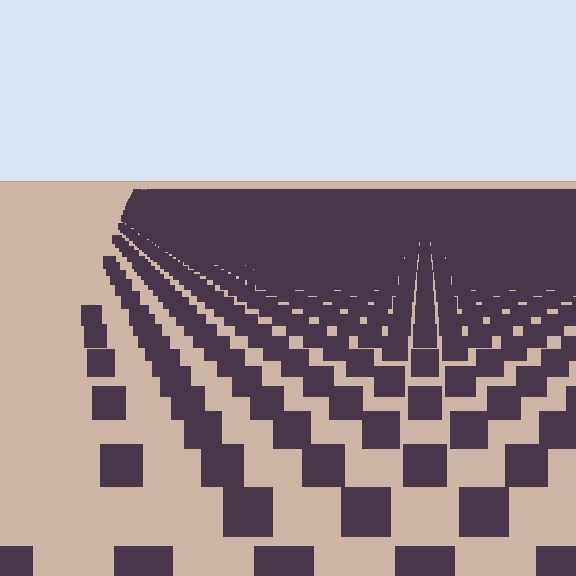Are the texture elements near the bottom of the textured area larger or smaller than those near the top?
Larger. Near the bottom, elements are closer to the viewer and appear at a bigger on-screen size.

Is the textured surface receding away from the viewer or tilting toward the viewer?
The surface is receding away from the viewer. Texture elements get smaller and denser toward the top.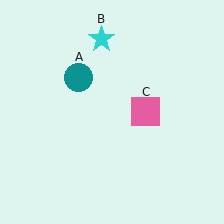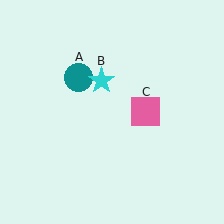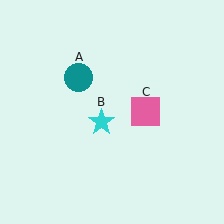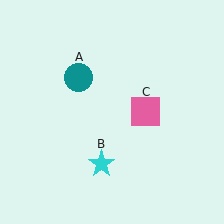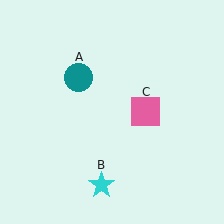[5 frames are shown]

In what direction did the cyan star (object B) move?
The cyan star (object B) moved down.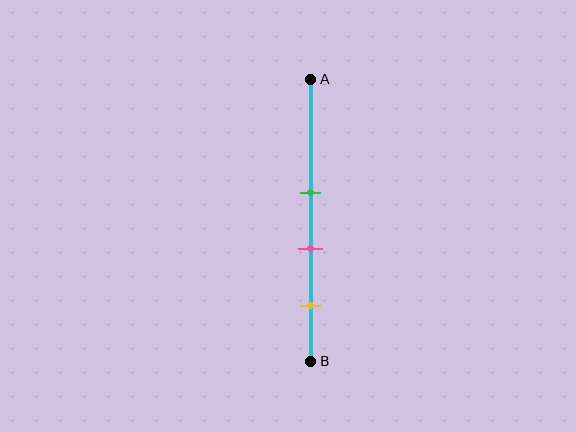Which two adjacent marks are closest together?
The green and pink marks are the closest adjacent pair.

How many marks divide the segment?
There are 3 marks dividing the segment.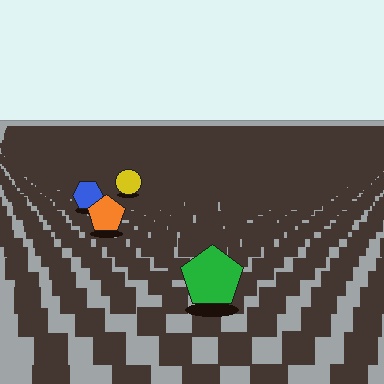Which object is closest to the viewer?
The green pentagon is closest. The texture marks near it are larger and more spread out.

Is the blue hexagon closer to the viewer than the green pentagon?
No. The green pentagon is closer — you can tell from the texture gradient: the ground texture is coarser near it.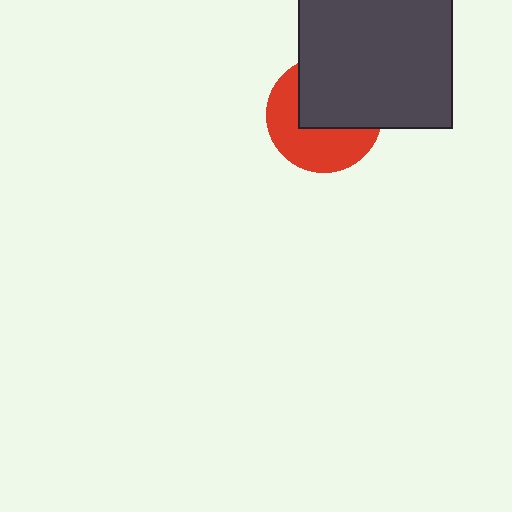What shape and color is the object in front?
The object in front is a dark gray rectangle.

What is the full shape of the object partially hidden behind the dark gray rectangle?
The partially hidden object is a red circle.